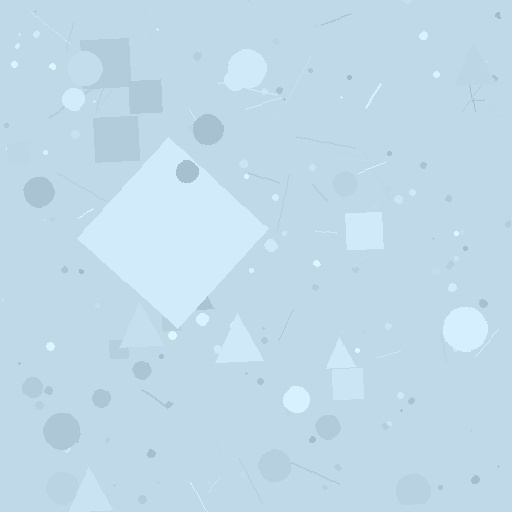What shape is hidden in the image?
A diamond is hidden in the image.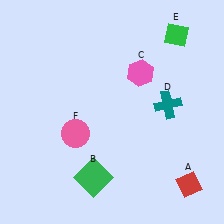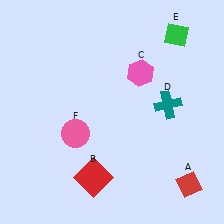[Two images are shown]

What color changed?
The square (B) changed from green in Image 1 to red in Image 2.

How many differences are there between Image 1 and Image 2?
There is 1 difference between the two images.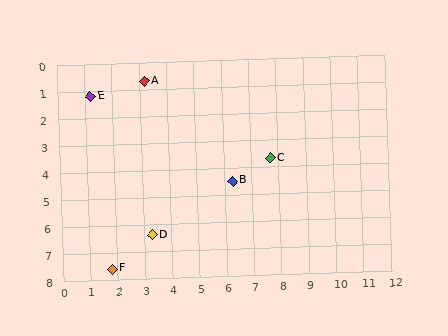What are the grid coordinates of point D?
Point D is at approximately (3.3, 6.4).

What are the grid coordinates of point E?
Point E is at approximately (1.2, 1.2).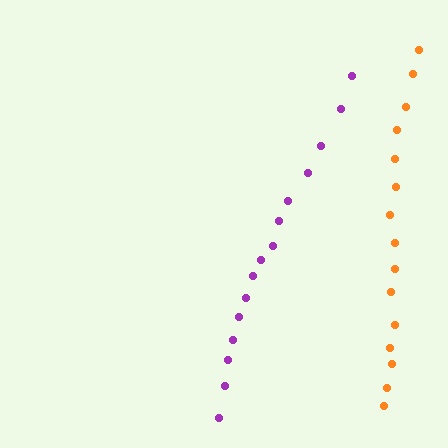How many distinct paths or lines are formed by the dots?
There are 2 distinct paths.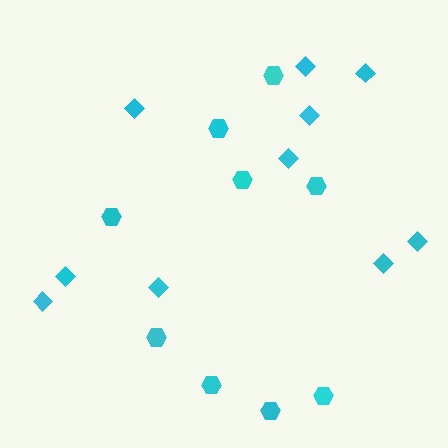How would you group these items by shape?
There are 2 groups: one group of hexagons (9) and one group of diamonds (10).